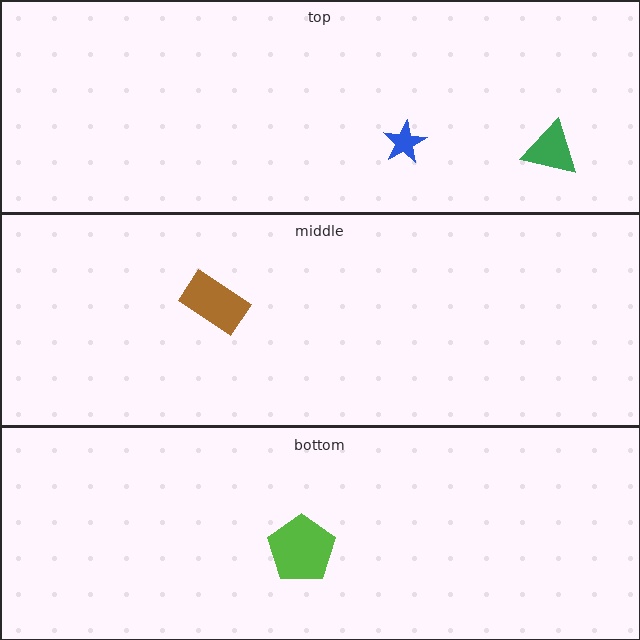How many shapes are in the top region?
2.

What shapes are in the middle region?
The brown rectangle.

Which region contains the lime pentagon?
The bottom region.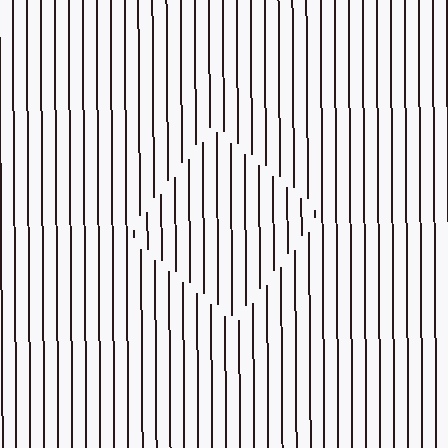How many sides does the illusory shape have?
4 sides — the line-ends trace a square.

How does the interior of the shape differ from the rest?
The interior of the shape contains the same grating, shifted by half a period — the contour is defined by the phase discontinuity where line-ends from the inner and outer gratings abut.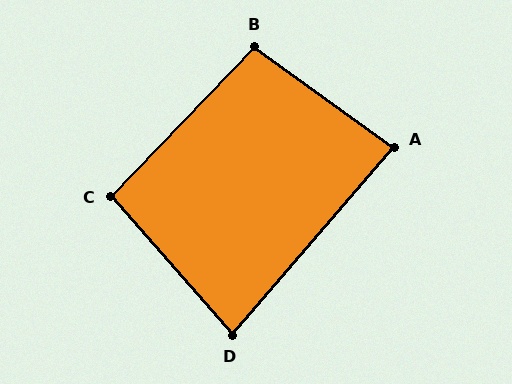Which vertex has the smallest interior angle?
D, at approximately 82 degrees.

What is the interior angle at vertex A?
Approximately 85 degrees (acute).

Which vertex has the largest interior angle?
B, at approximately 98 degrees.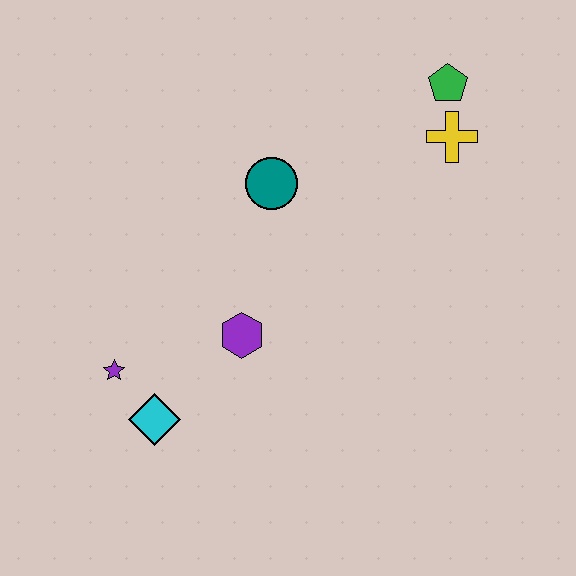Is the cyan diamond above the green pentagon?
No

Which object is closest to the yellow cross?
The green pentagon is closest to the yellow cross.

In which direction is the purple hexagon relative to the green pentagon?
The purple hexagon is below the green pentagon.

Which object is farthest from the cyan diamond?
The green pentagon is farthest from the cyan diamond.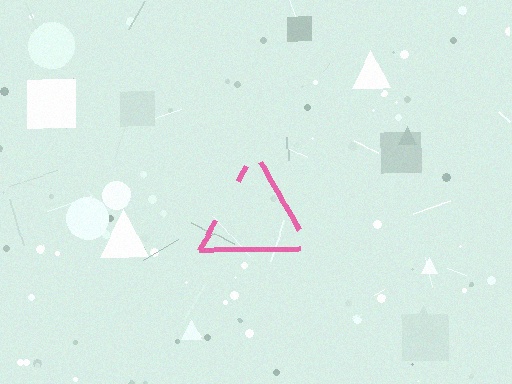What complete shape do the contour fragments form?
The contour fragments form a triangle.